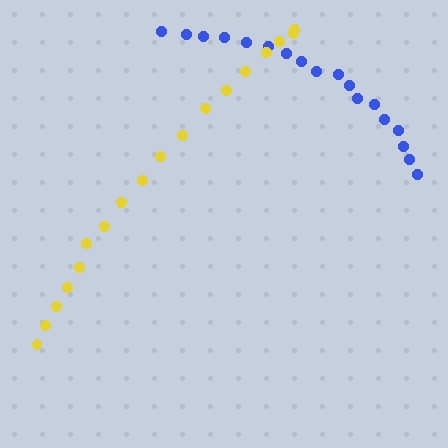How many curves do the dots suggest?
There are 2 distinct paths.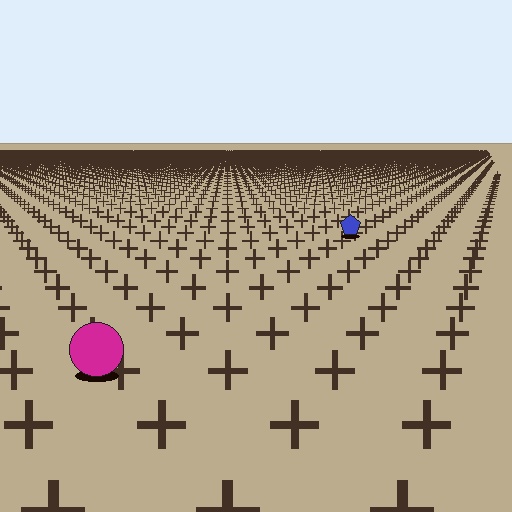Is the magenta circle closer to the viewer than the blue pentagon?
Yes. The magenta circle is closer — you can tell from the texture gradient: the ground texture is coarser near it.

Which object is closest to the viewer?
The magenta circle is closest. The texture marks near it are larger and more spread out.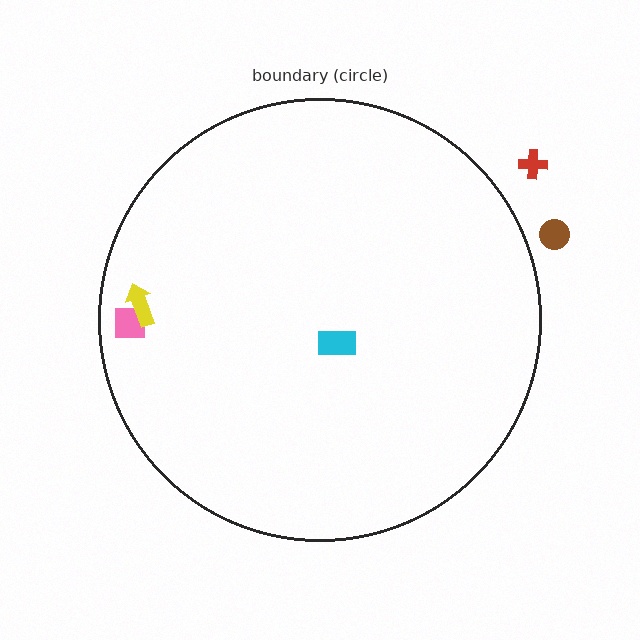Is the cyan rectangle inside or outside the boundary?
Inside.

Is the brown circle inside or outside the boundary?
Outside.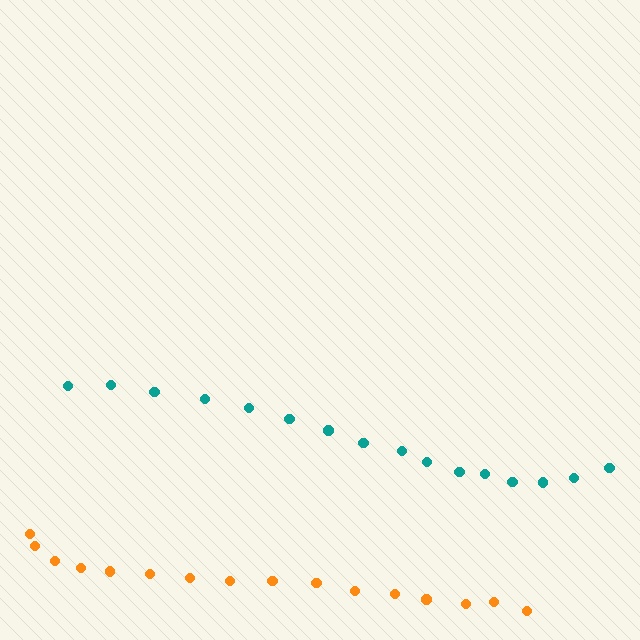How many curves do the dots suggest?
There are 2 distinct paths.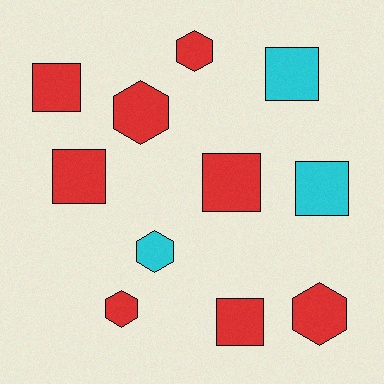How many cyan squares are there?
There are 2 cyan squares.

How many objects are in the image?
There are 11 objects.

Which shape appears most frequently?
Square, with 6 objects.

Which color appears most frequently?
Red, with 8 objects.